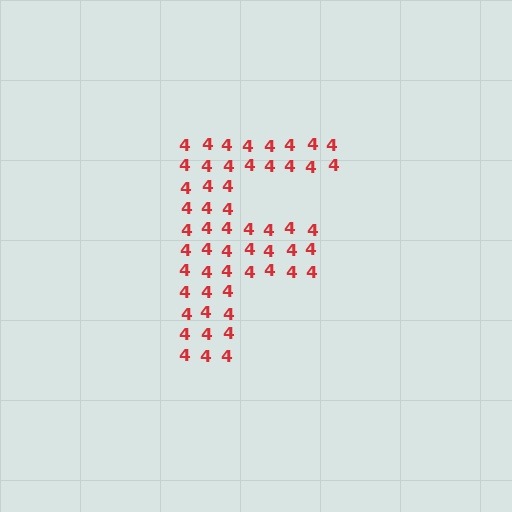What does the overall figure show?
The overall figure shows the letter F.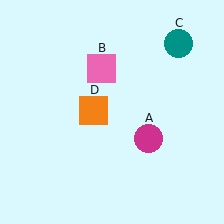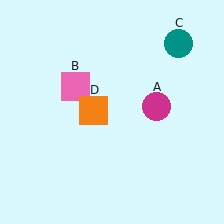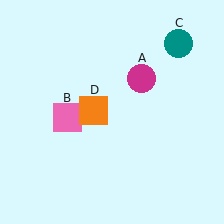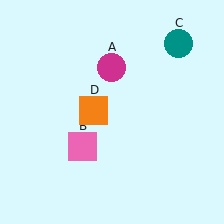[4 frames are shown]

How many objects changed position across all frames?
2 objects changed position: magenta circle (object A), pink square (object B).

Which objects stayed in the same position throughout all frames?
Teal circle (object C) and orange square (object D) remained stationary.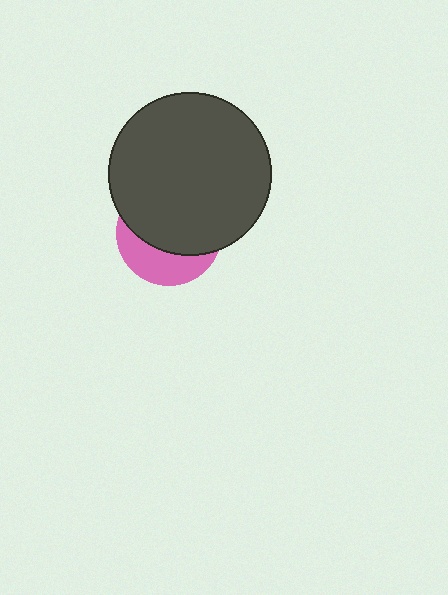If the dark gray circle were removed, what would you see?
You would see the complete pink circle.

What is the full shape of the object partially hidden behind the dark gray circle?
The partially hidden object is a pink circle.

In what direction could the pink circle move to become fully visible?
The pink circle could move down. That would shift it out from behind the dark gray circle entirely.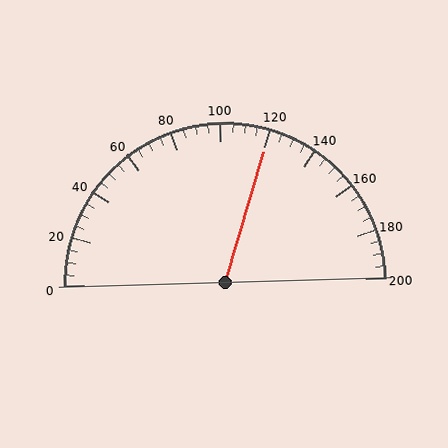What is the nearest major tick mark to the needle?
The nearest major tick mark is 120.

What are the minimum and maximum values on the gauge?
The gauge ranges from 0 to 200.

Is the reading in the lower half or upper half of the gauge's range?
The reading is in the upper half of the range (0 to 200).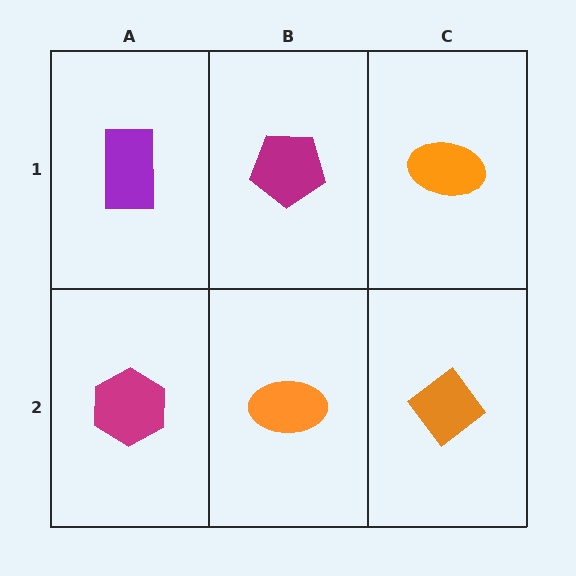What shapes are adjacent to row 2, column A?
A purple rectangle (row 1, column A), an orange ellipse (row 2, column B).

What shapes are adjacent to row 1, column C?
An orange diamond (row 2, column C), a magenta pentagon (row 1, column B).